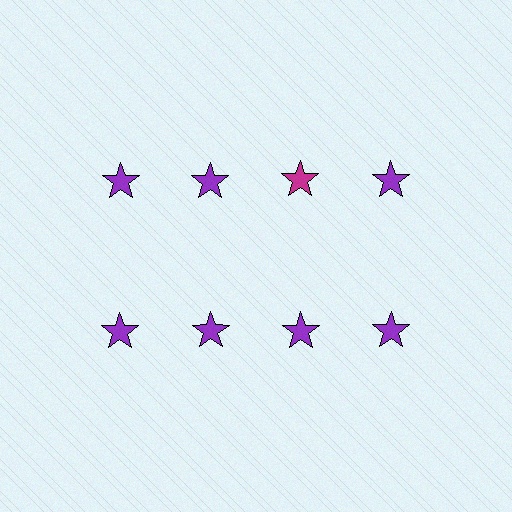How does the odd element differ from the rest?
It has a different color: magenta instead of purple.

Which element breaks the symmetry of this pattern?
The magenta star in the top row, center column breaks the symmetry. All other shapes are purple stars.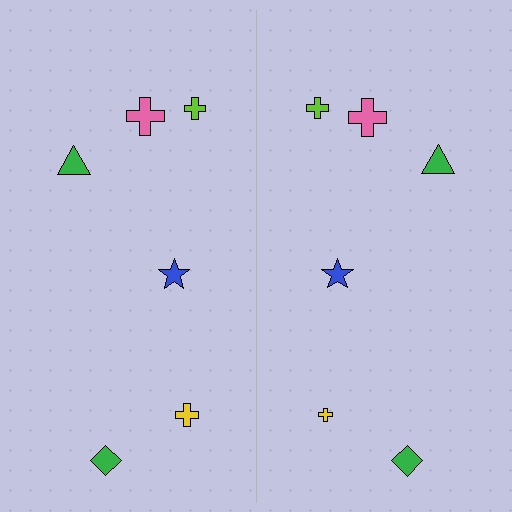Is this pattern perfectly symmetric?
No, the pattern is not perfectly symmetric. The yellow cross on the right side has a different size than its mirror counterpart.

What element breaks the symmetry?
The yellow cross on the right side has a different size than its mirror counterpart.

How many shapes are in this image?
There are 12 shapes in this image.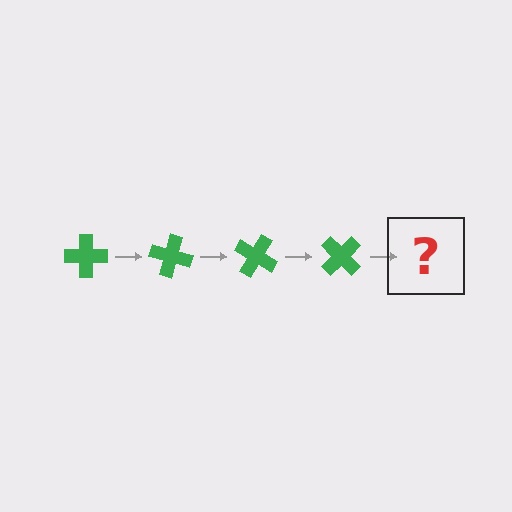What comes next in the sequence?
The next element should be a green cross rotated 60 degrees.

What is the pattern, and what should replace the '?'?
The pattern is that the cross rotates 15 degrees each step. The '?' should be a green cross rotated 60 degrees.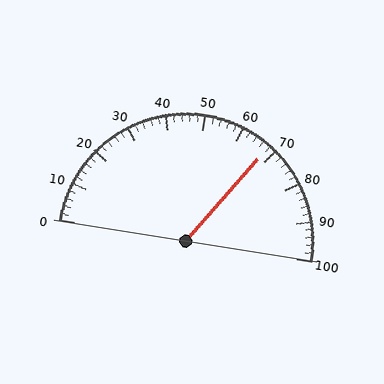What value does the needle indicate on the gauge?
The needle indicates approximately 68.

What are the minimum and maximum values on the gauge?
The gauge ranges from 0 to 100.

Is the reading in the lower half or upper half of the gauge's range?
The reading is in the upper half of the range (0 to 100).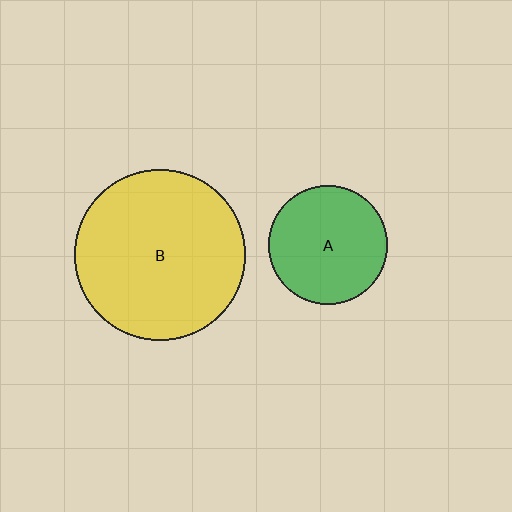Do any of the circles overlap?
No, none of the circles overlap.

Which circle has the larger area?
Circle B (yellow).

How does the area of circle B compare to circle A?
Approximately 2.1 times.